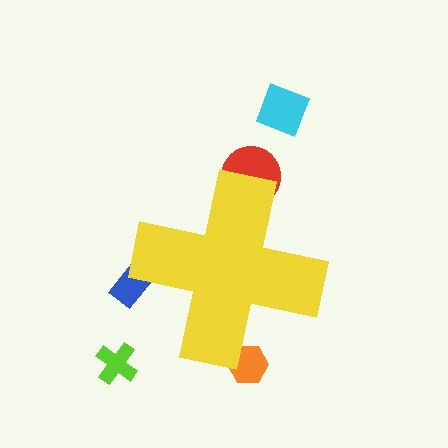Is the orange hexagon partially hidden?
Yes, the orange hexagon is partially hidden behind the yellow cross.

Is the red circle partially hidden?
Yes, the red circle is partially hidden behind the yellow cross.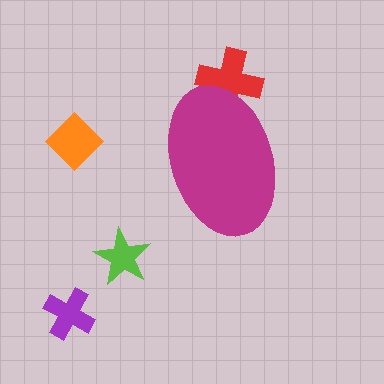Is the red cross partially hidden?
Yes, the red cross is partially hidden behind the magenta ellipse.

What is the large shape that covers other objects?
A magenta ellipse.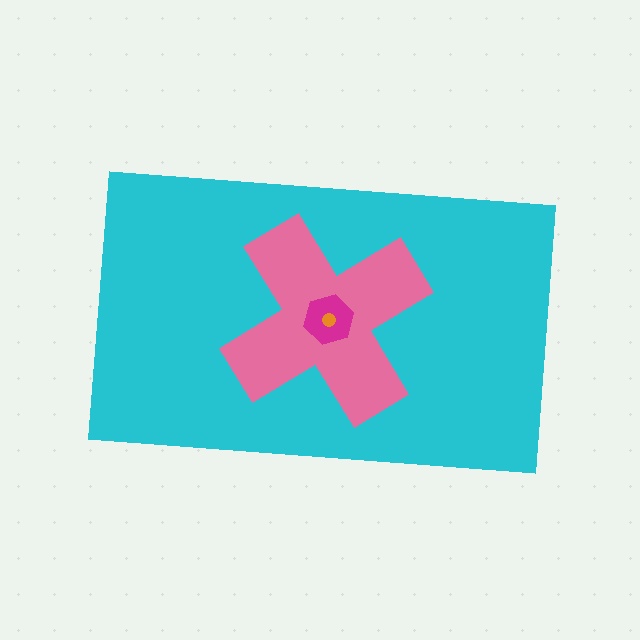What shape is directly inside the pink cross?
The magenta hexagon.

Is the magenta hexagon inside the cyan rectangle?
Yes.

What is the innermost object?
The orange circle.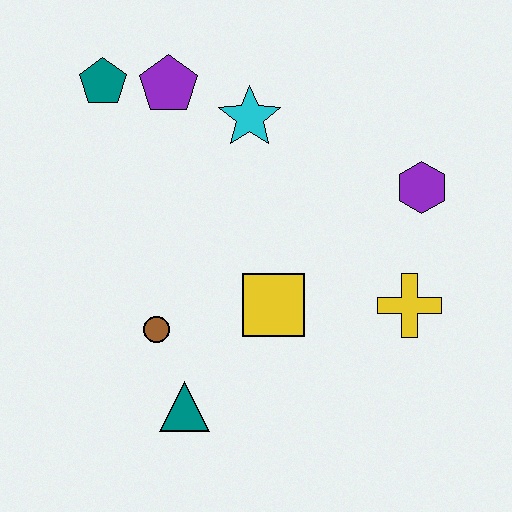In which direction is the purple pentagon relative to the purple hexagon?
The purple pentagon is to the left of the purple hexagon.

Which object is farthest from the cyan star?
The teal triangle is farthest from the cyan star.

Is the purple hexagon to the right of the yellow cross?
Yes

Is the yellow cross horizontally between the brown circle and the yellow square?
No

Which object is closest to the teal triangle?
The brown circle is closest to the teal triangle.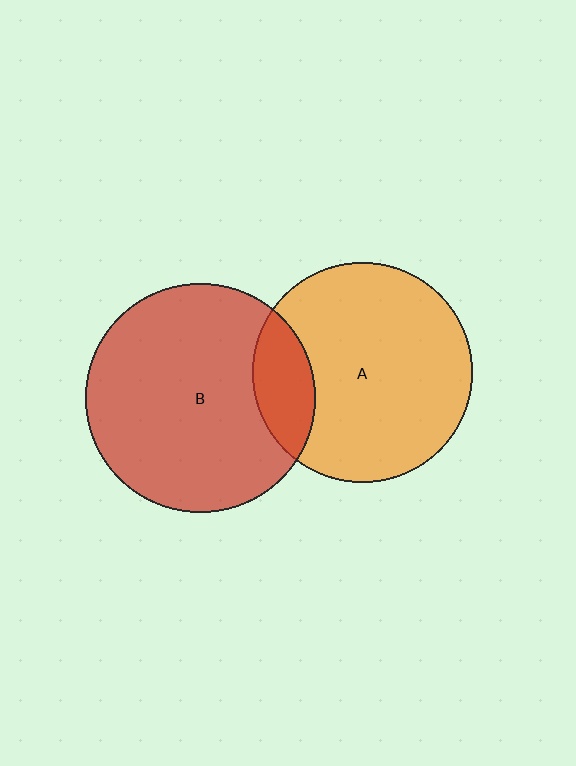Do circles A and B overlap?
Yes.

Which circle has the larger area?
Circle B (red).